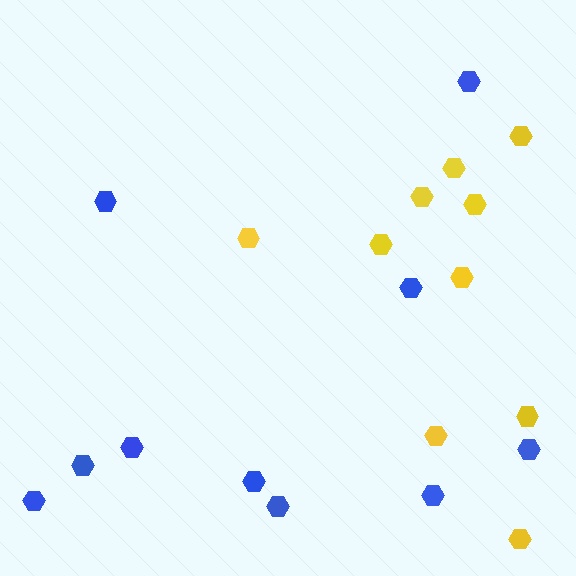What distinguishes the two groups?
There are 2 groups: one group of yellow hexagons (10) and one group of blue hexagons (10).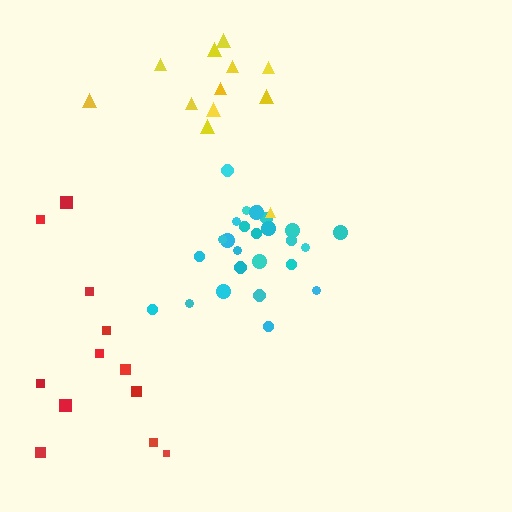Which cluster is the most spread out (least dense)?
Red.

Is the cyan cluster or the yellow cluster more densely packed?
Cyan.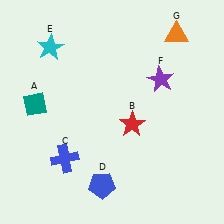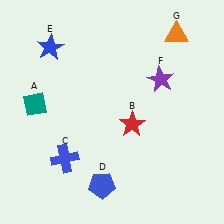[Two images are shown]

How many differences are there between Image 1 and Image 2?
There is 1 difference between the two images.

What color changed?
The star (E) changed from cyan in Image 1 to blue in Image 2.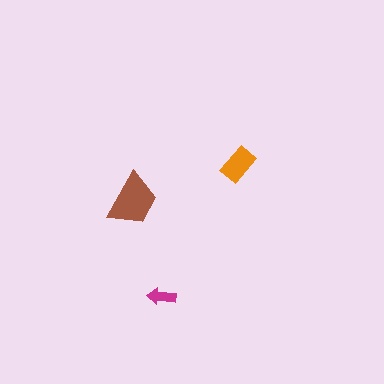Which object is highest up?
The orange rectangle is topmost.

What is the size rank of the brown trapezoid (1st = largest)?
1st.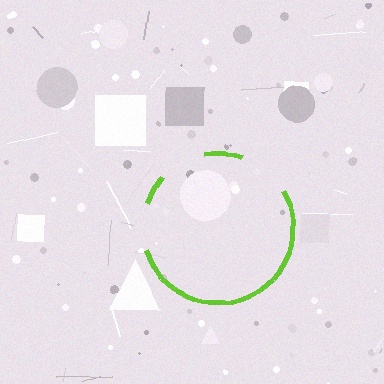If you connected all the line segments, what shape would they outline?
They would outline a circle.